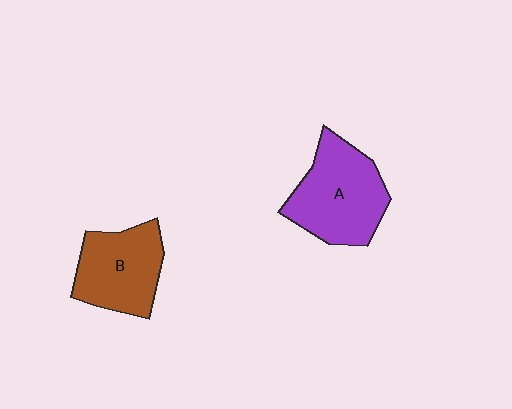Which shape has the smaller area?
Shape B (brown).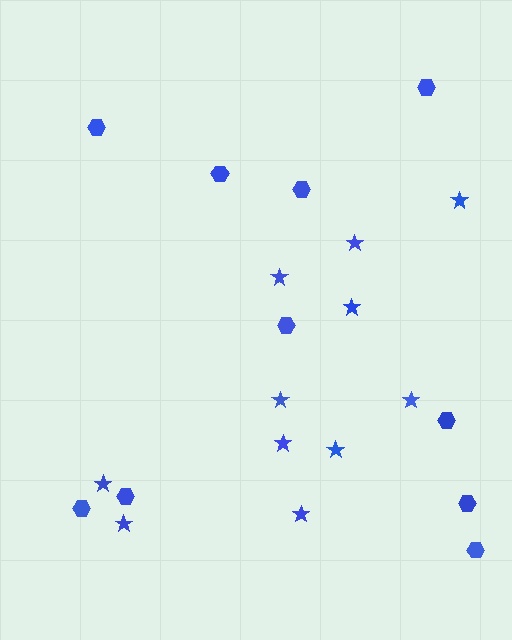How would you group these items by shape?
There are 2 groups: one group of hexagons (10) and one group of stars (11).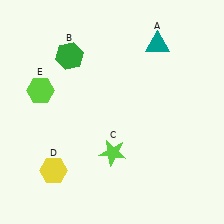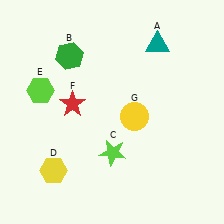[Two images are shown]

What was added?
A red star (F), a yellow circle (G) were added in Image 2.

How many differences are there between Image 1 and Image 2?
There are 2 differences between the two images.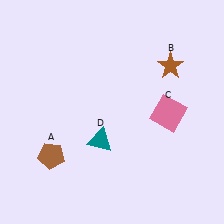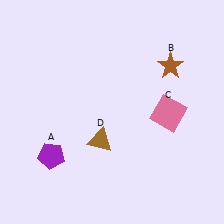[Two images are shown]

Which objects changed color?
A changed from brown to purple. D changed from teal to brown.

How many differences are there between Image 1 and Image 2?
There are 2 differences between the two images.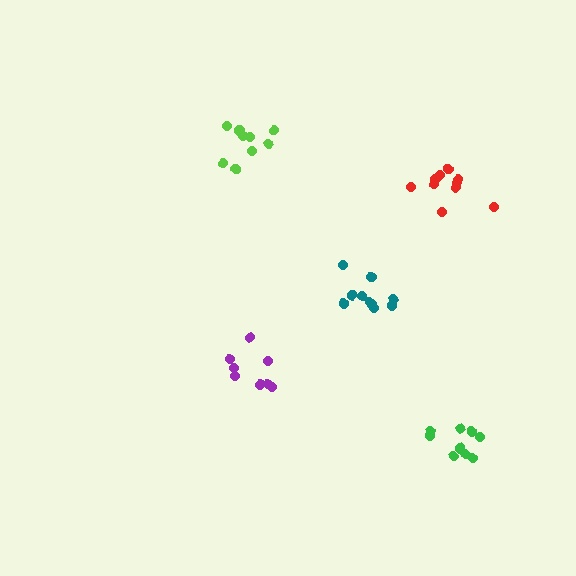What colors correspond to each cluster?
The clusters are colored: red, green, purple, lime, teal.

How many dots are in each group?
Group 1: 11 dots, Group 2: 9 dots, Group 3: 9 dots, Group 4: 9 dots, Group 5: 10 dots (48 total).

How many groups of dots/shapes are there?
There are 5 groups.